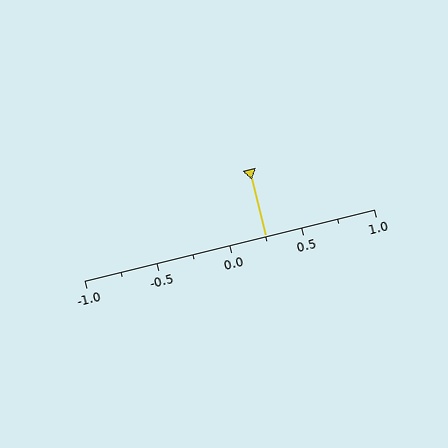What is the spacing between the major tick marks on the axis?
The major ticks are spaced 0.5 apart.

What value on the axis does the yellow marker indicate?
The marker indicates approximately 0.25.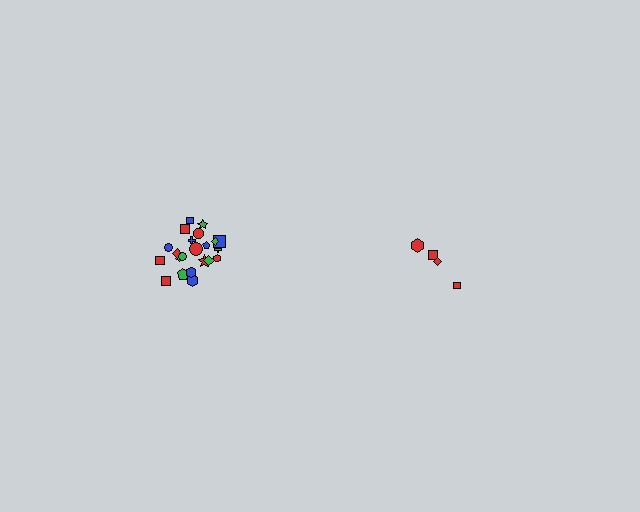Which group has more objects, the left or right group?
The left group.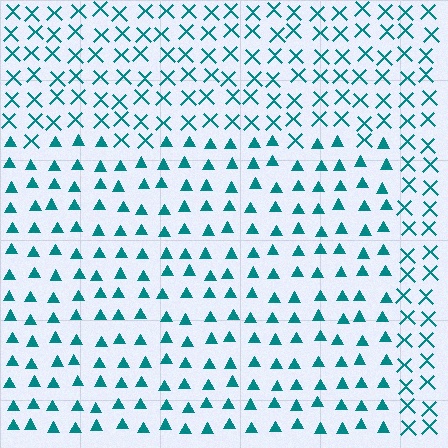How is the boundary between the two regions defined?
The boundary is defined by a change in element shape: triangles inside vs. X marks outside. All elements share the same color and spacing.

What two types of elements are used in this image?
The image uses triangles inside the rectangle region and X marks outside it.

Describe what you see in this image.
The image is filled with small teal elements arranged in a uniform grid. A rectangle-shaped region contains triangles, while the surrounding area contains X marks. The boundary is defined purely by the change in element shape.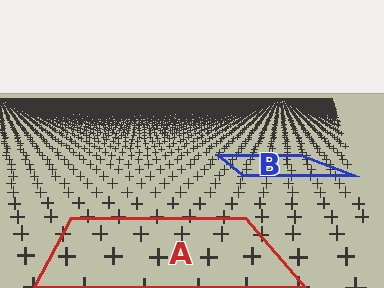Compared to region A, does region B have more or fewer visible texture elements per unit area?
Region B has more texture elements per unit area — they are packed more densely because it is farther away.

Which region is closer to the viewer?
Region A is closer. The texture elements there are larger and more spread out.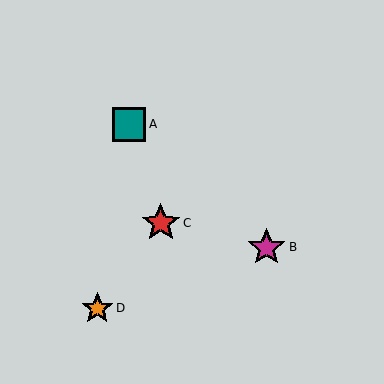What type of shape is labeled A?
Shape A is a teal square.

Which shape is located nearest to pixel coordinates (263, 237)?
The magenta star (labeled B) at (266, 247) is nearest to that location.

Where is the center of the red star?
The center of the red star is at (161, 223).